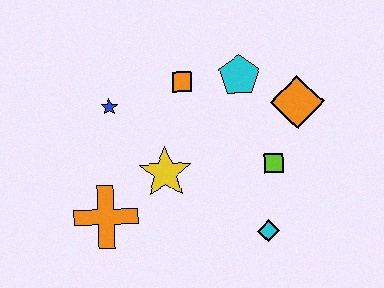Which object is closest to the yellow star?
The orange cross is closest to the yellow star.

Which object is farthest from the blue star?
The cyan diamond is farthest from the blue star.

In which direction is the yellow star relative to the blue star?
The yellow star is below the blue star.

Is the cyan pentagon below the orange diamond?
No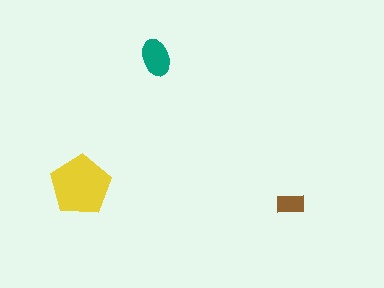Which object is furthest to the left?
The yellow pentagon is leftmost.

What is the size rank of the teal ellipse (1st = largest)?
2nd.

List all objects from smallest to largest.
The brown rectangle, the teal ellipse, the yellow pentagon.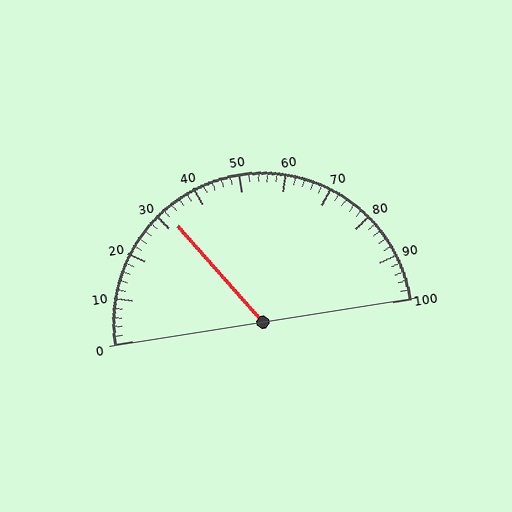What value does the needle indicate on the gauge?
The needle indicates approximately 32.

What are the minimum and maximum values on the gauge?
The gauge ranges from 0 to 100.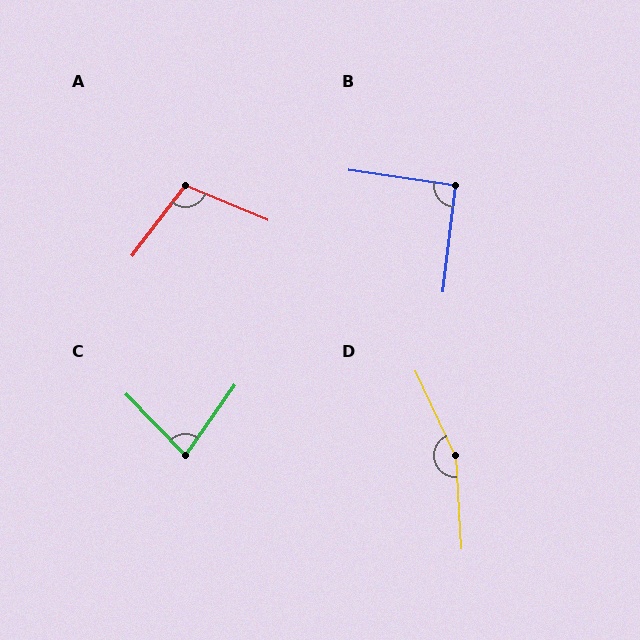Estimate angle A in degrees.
Approximately 105 degrees.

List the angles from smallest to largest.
C (79°), B (91°), A (105°), D (158°).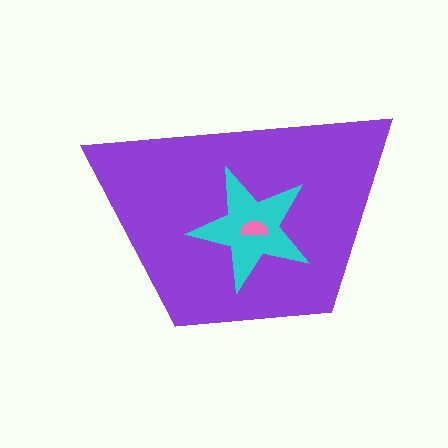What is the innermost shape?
The pink semicircle.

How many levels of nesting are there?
3.